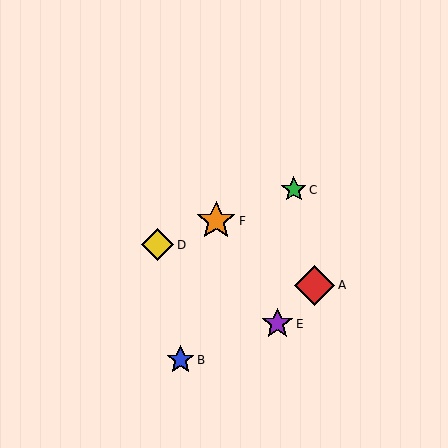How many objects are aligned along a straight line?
3 objects (C, D, F) are aligned along a straight line.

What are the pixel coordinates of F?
Object F is at (216, 221).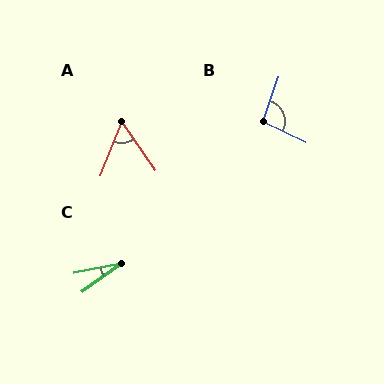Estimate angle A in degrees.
Approximately 56 degrees.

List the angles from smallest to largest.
C (25°), A (56°), B (96°).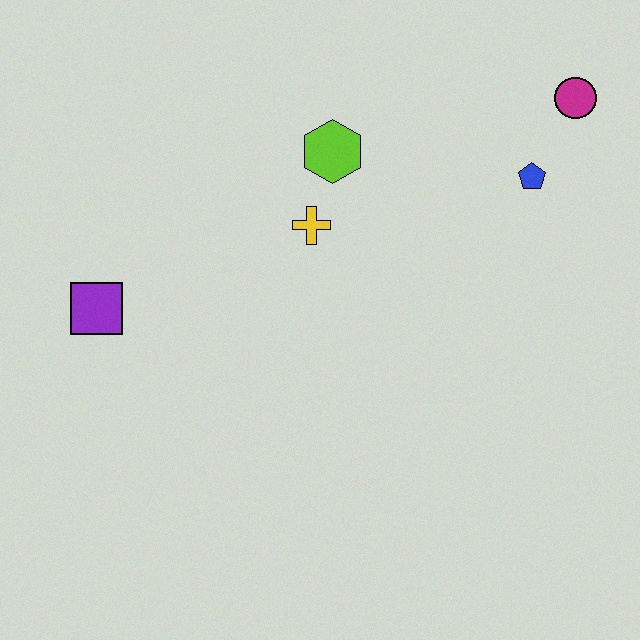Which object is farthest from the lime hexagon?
The purple square is farthest from the lime hexagon.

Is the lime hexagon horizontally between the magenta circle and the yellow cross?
Yes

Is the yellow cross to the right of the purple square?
Yes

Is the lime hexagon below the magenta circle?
Yes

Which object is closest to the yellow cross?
The lime hexagon is closest to the yellow cross.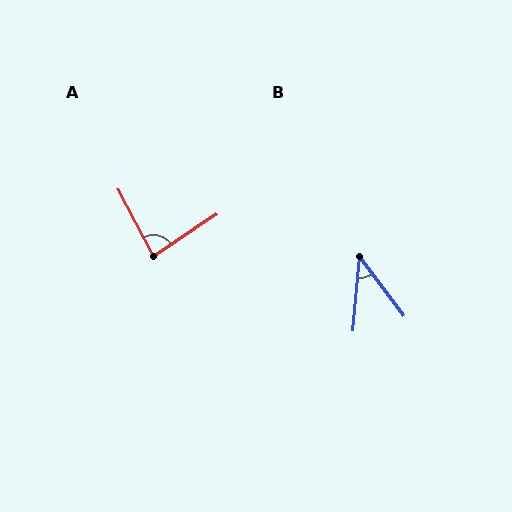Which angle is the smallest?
B, at approximately 42 degrees.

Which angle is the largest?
A, at approximately 84 degrees.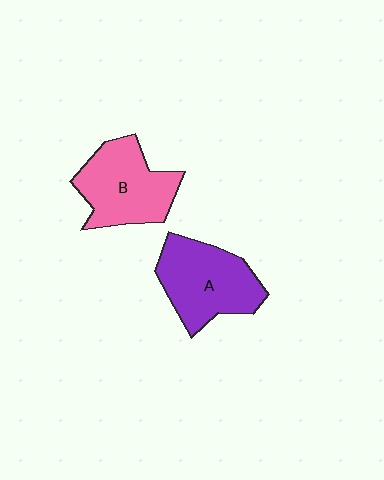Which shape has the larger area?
Shape A (purple).